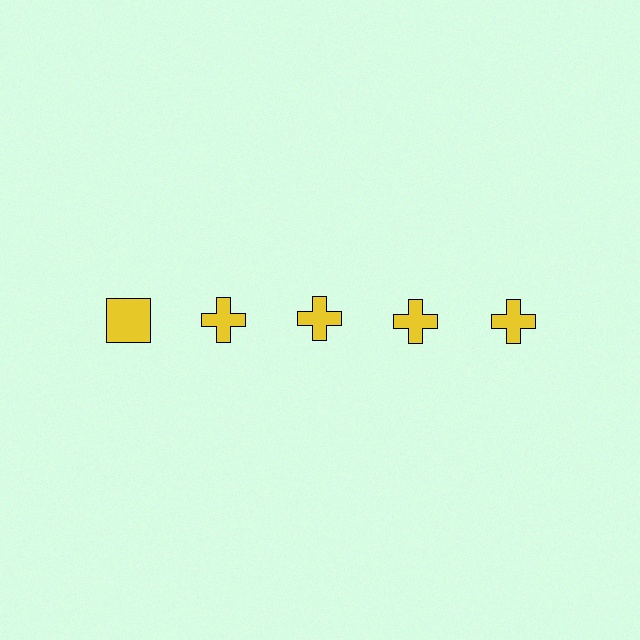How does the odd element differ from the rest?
It has a different shape: square instead of cross.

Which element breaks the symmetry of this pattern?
The yellow square in the top row, leftmost column breaks the symmetry. All other shapes are yellow crosses.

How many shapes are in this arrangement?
There are 5 shapes arranged in a grid pattern.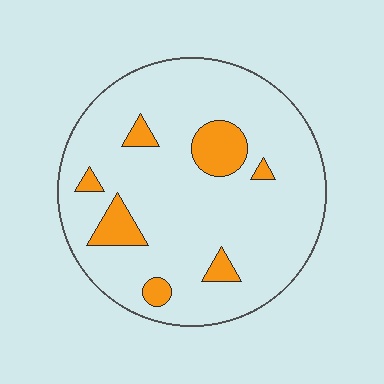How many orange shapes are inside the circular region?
7.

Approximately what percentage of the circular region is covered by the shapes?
Approximately 10%.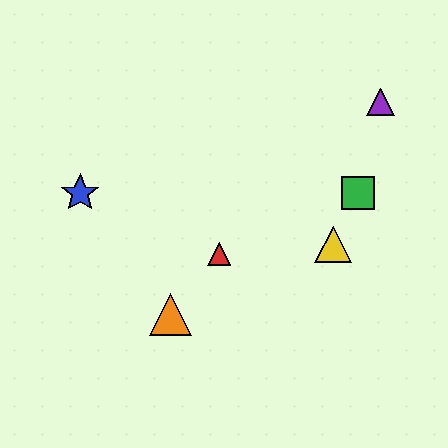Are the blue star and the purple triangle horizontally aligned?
No, the blue star is at y≈193 and the purple triangle is at y≈102.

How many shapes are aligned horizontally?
2 shapes (the blue star, the green square) are aligned horizontally.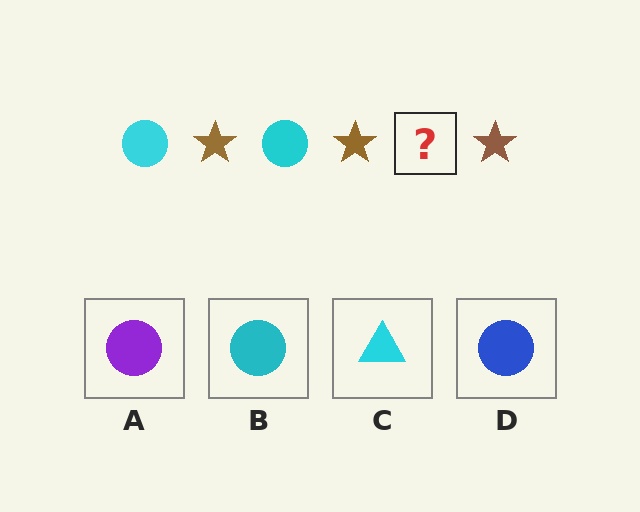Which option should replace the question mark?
Option B.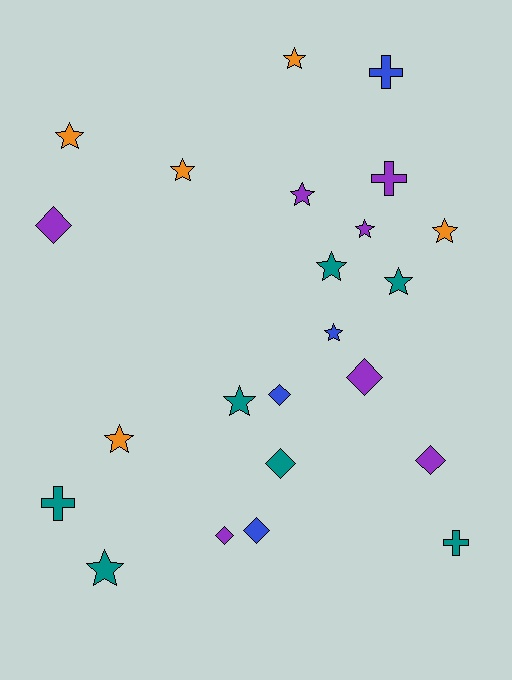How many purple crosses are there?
There is 1 purple cross.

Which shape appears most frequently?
Star, with 12 objects.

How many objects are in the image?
There are 23 objects.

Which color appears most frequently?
Teal, with 7 objects.